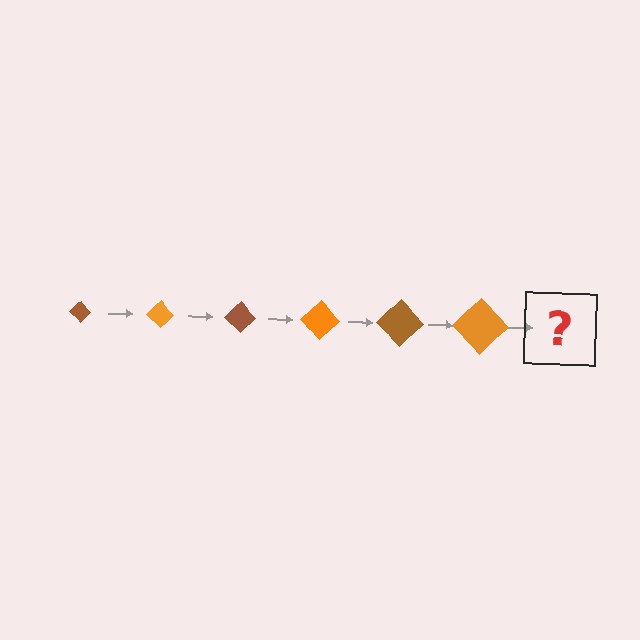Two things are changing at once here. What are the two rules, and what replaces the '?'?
The two rules are that the diamond grows larger each step and the color cycles through brown and orange. The '?' should be a brown diamond, larger than the previous one.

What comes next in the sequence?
The next element should be a brown diamond, larger than the previous one.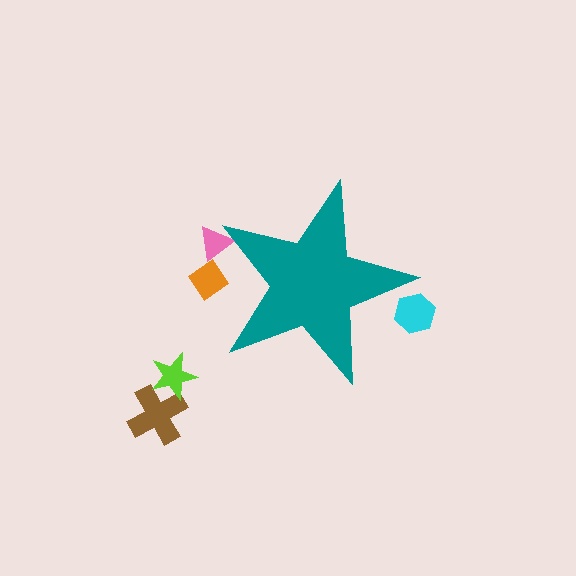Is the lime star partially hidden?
No, the lime star is fully visible.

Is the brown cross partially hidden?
No, the brown cross is fully visible.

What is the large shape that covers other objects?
A teal star.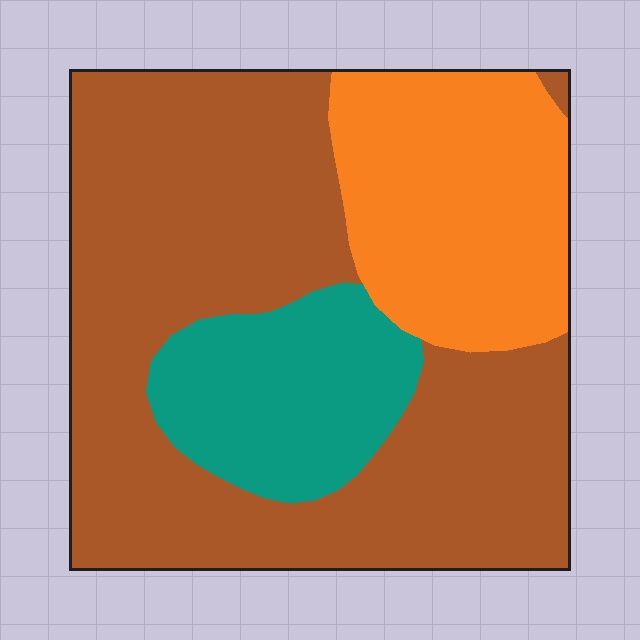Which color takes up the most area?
Brown, at roughly 60%.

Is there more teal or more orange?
Orange.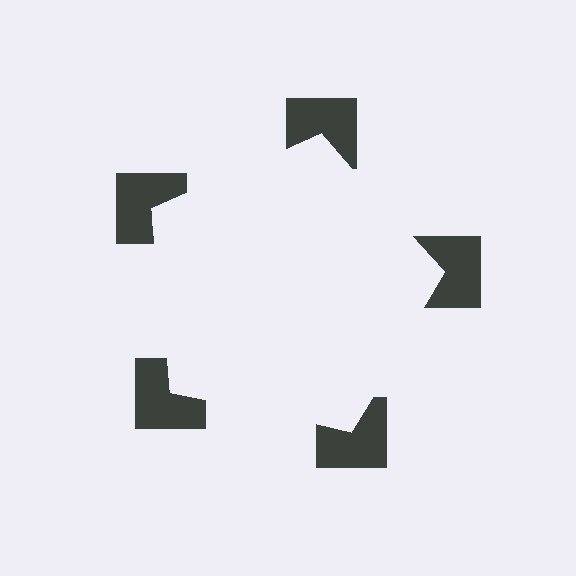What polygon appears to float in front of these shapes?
An illusory pentagon — its edges are inferred from the aligned wedge cuts in the notched squares, not physically drawn.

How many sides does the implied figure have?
5 sides.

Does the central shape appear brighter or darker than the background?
It typically appears slightly brighter than the background, even though no actual brightness change is drawn.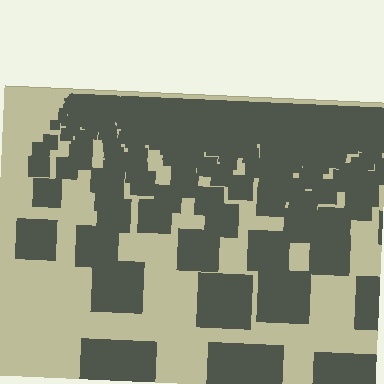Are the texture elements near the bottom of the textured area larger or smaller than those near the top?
Larger. Near the bottom, elements are closer to the viewer and appear at a bigger on-screen size.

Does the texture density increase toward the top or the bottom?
Density increases toward the top.